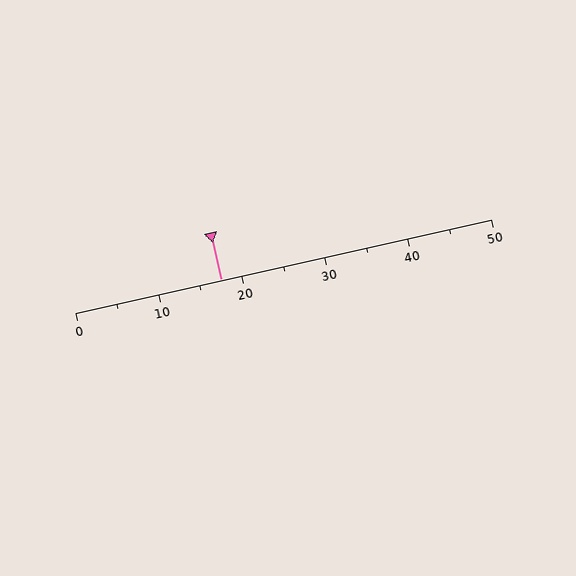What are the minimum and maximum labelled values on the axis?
The axis runs from 0 to 50.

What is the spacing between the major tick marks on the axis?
The major ticks are spaced 10 apart.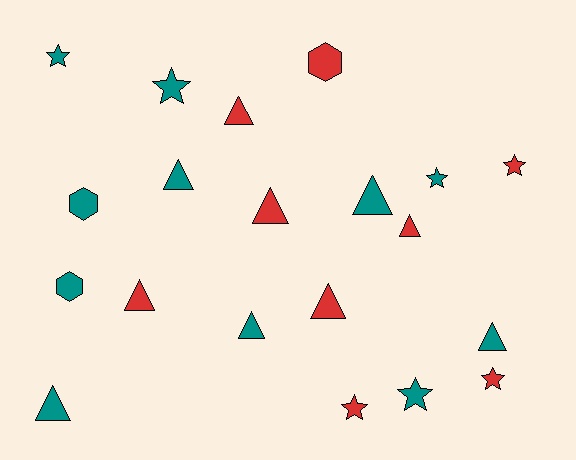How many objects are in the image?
There are 20 objects.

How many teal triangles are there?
There are 5 teal triangles.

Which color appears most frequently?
Teal, with 11 objects.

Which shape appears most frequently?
Triangle, with 10 objects.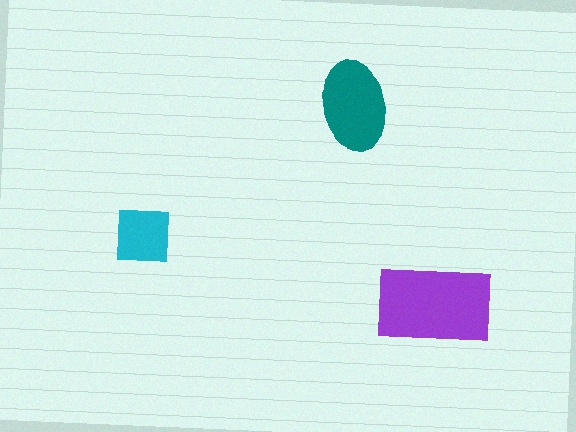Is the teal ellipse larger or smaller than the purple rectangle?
Smaller.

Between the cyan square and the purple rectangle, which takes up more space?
The purple rectangle.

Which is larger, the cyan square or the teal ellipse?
The teal ellipse.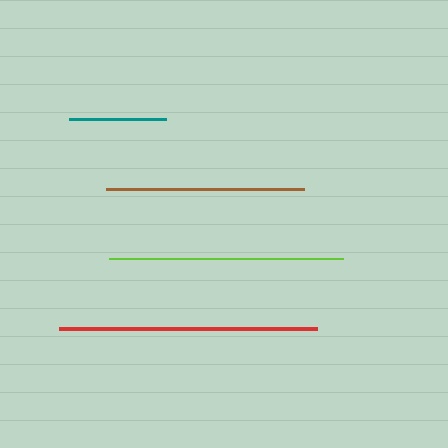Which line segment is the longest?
The red line is the longest at approximately 258 pixels.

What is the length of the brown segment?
The brown segment is approximately 198 pixels long.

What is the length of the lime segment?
The lime segment is approximately 233 pixels long.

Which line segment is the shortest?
The teal line is the shortest at approximately 97 pixels.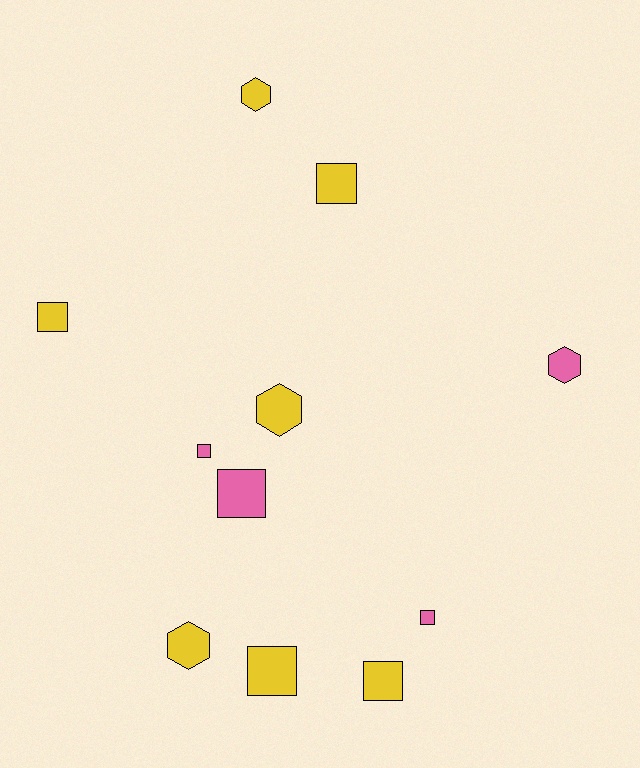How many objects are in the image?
There are 11 objects.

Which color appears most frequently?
Yellow, with 7 objects.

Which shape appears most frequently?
Square, with 7 objects.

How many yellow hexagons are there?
There are 3 yellow hexagons.